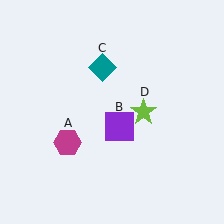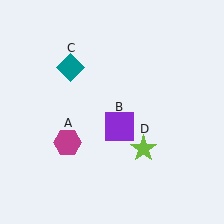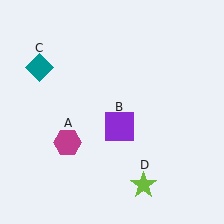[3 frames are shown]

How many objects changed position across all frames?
2 objects changed position: teal diamond (object C), lime star (object D).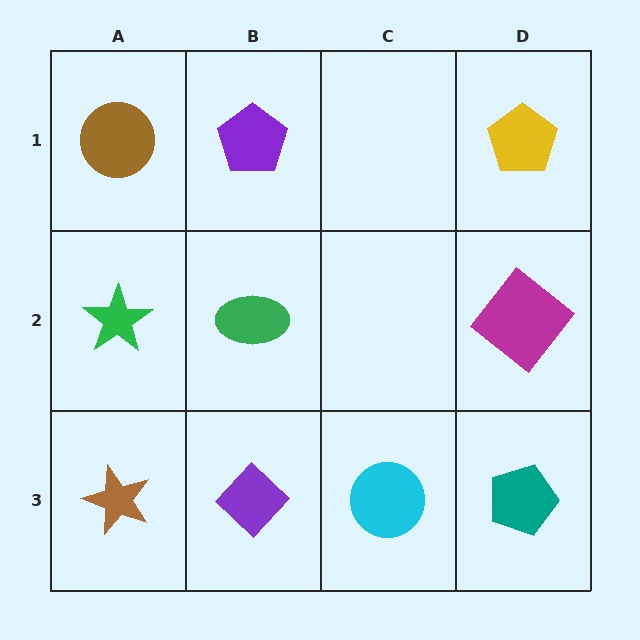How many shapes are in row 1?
3 shapes.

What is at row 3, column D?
A teal pentagon.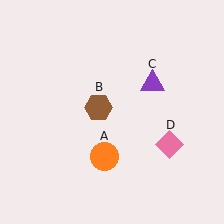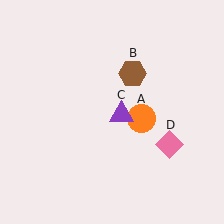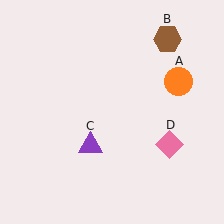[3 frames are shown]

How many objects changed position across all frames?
3 objects changed position: orange circle (object A), brown hexagon (object B), purple triangle (object C).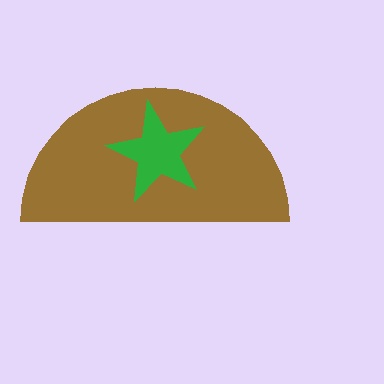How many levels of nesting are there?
2.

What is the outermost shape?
The brown semicircle.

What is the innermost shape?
The green star.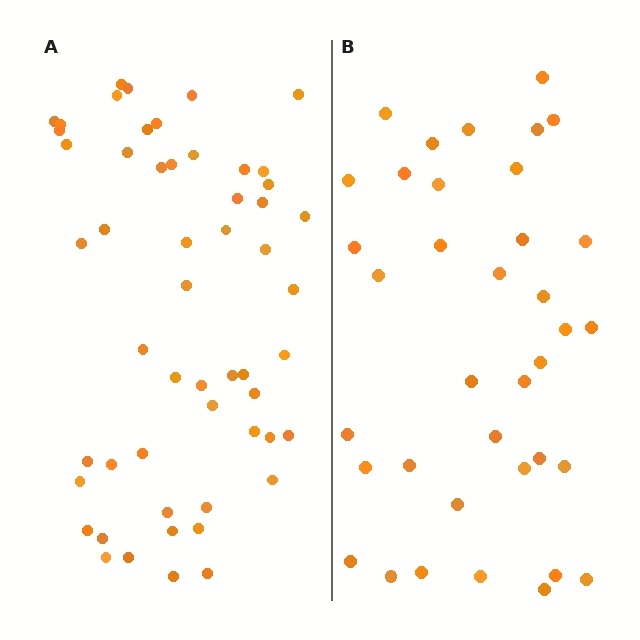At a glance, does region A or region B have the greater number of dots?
Region A (the left region) has more dots.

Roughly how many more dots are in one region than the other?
Region A has approximately 15 more dots than region B.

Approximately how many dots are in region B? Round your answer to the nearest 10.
About 40 dots. (The exact count is 37, which rounds to 40.)